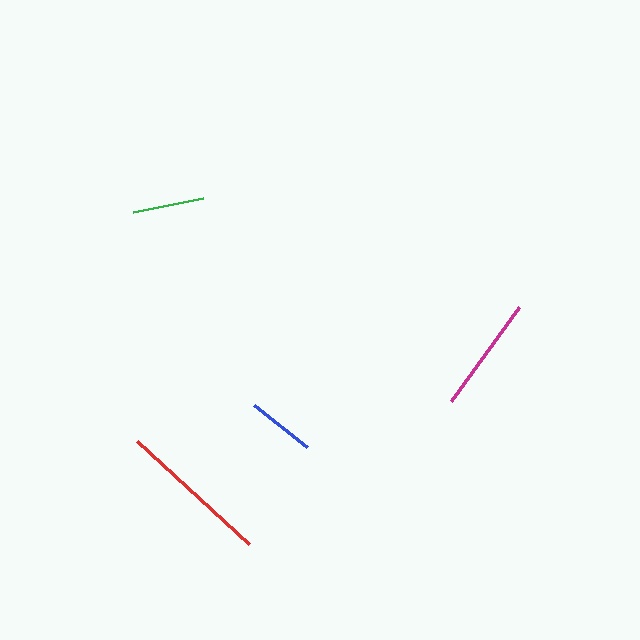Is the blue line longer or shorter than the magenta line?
The magenta line is longer than the blue line.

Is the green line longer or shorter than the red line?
The red line is longer than the green line.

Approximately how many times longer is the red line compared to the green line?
The red line is approximately 2.1 times the length of the green line.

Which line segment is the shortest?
The blue line is the shortest at approximately 68 pixels.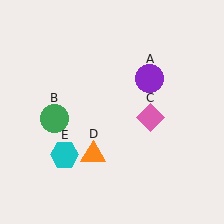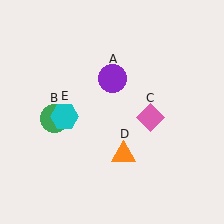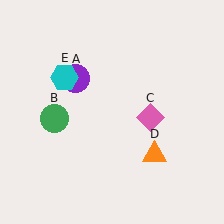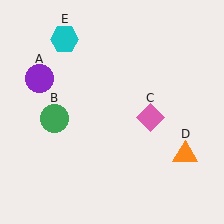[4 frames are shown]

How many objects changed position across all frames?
3 objects changed position: purple circle (object A), orange triangle (object D), cyan hexagon (object E).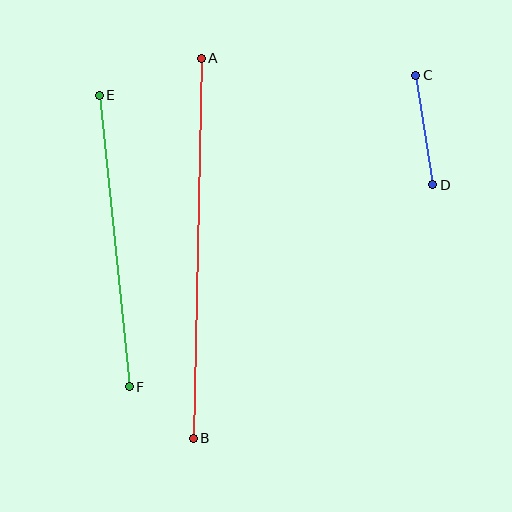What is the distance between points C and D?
The distance is approximately 111 pixels.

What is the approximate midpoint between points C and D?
The midpoint is at approximately (424, 130) pixels.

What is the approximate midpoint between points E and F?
The midpoint is at approximately (114, 241) pixels.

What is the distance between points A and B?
The distance is approximately 380 pixels.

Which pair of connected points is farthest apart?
Points A and B are farthest apart.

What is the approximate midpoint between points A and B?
The midpoint is at approximately (197, 248) pixels.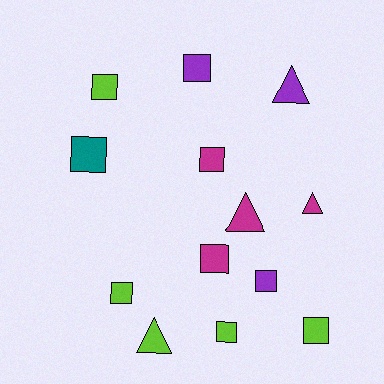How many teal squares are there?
There is 1 teal square.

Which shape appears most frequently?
Square, with 9 objects.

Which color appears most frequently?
Lime, with 5 objects.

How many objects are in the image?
There are 13 objects.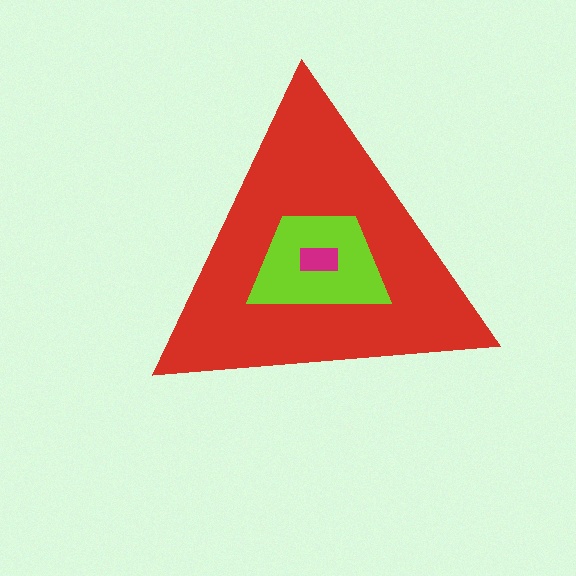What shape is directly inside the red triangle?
The lime trapezoid.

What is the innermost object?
The magenta rectangle.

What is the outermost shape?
The red triangle.